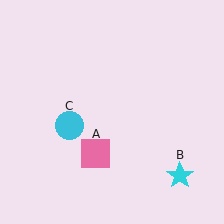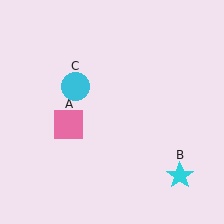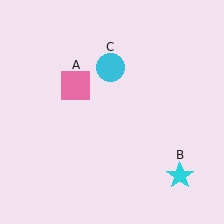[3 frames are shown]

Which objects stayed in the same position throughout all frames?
Cyan star (object B) remained stationary.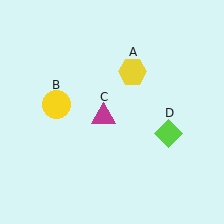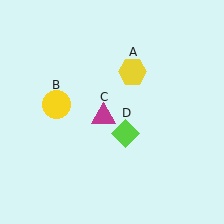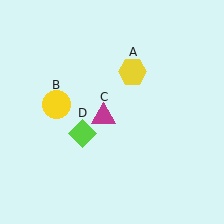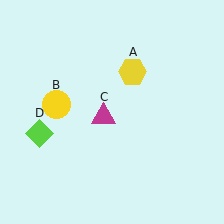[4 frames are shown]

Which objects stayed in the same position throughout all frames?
Yellow hexagon (object A) and yellow circle (object B) and magenta triangle (object C) remained stationary.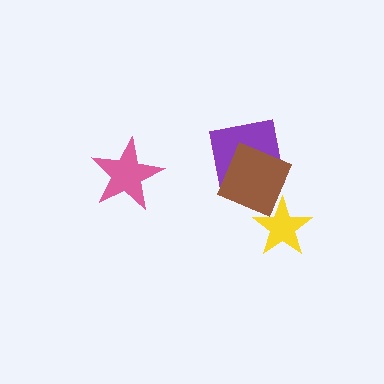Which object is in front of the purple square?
The brown square is in front of the purple square.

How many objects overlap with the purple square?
1 object overlaps with the purple square.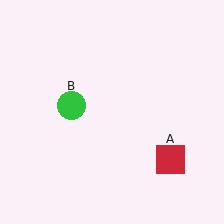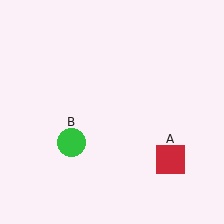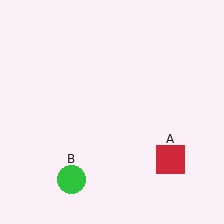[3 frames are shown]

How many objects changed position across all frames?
1 object changed position: green circle (object B).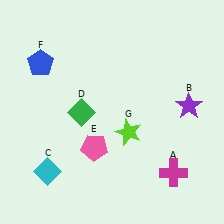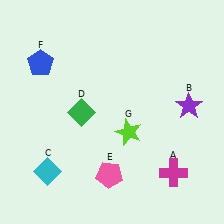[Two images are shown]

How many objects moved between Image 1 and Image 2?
1 object moved between the two images.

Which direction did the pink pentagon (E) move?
The pink pentagon (E) moved down.